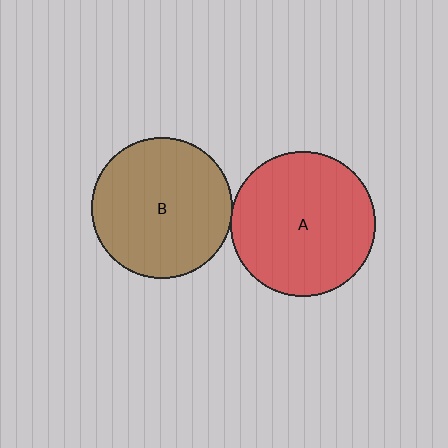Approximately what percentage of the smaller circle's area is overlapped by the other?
Approximately 5%.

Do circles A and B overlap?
Yes.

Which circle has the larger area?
Circle A (red).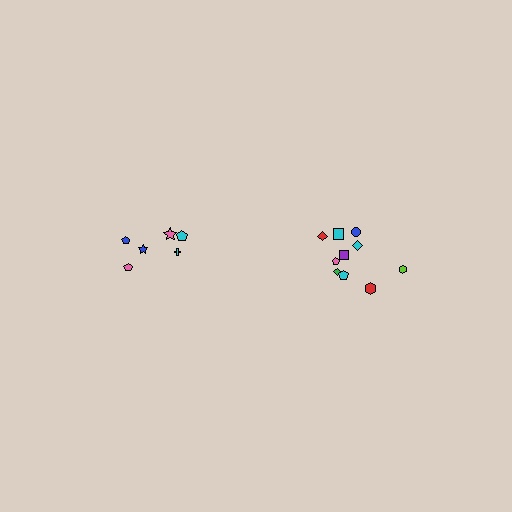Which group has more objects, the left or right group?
The right group.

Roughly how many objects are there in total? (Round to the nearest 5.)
Roughly 15 objects in total.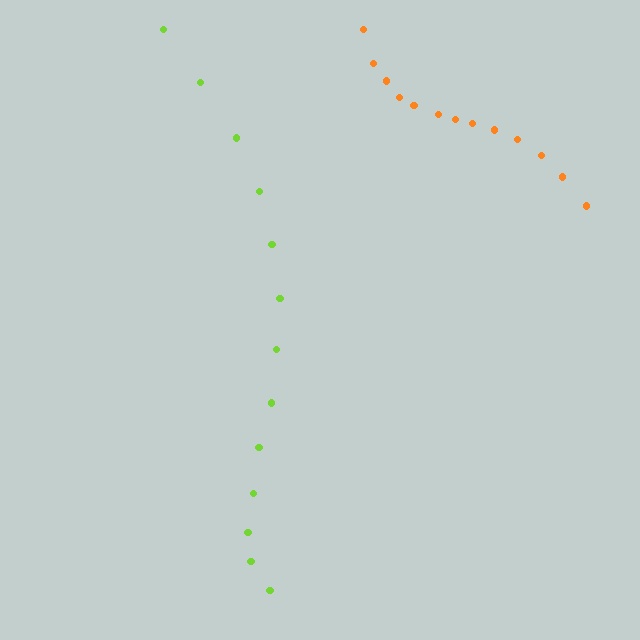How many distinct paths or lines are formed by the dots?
There are 2 distinct paths.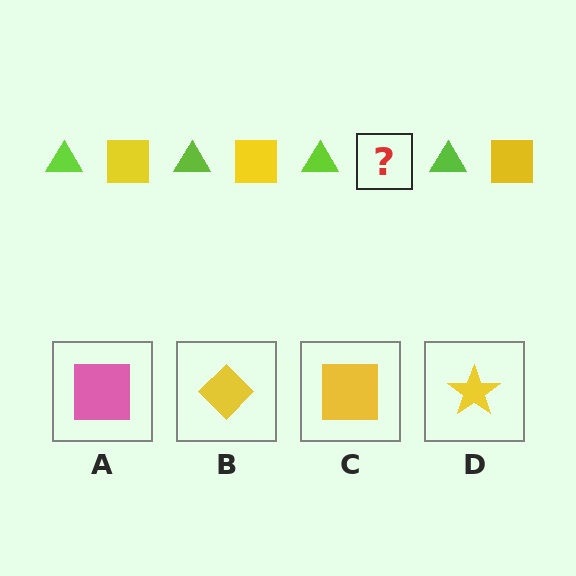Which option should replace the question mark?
Option C.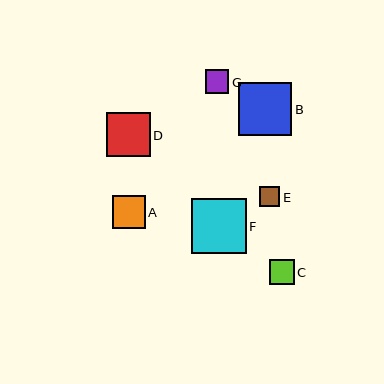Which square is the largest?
Square F is the largest with a size of approximately 55 pixels.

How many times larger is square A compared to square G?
Square A is approximately 1.4 times the size of square G.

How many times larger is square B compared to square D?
Square B is approximately 1.2 times the size of square D.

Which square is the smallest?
Square E is the smallest with a size of approximately 20 pixels.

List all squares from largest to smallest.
From largest to smallest: F, B, D, A, C, G, E.